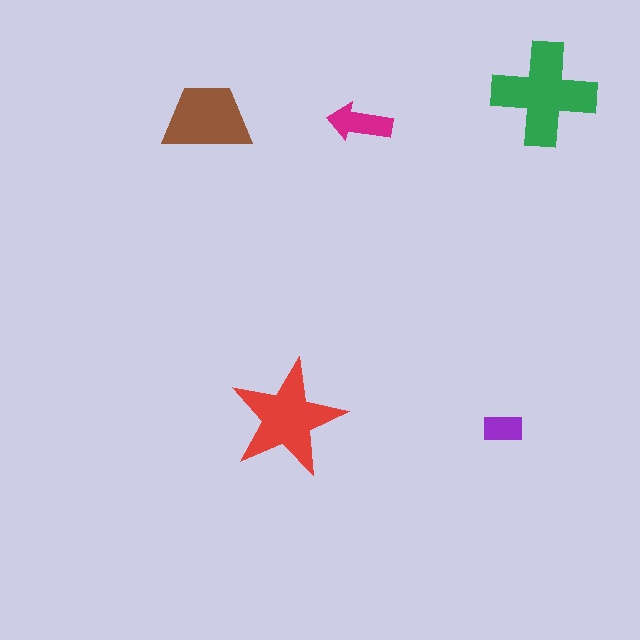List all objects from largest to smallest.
The green cross, the red star, the brown trapezoid, the magenta arrow, the purple rectangle.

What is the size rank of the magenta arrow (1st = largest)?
4th.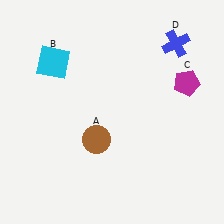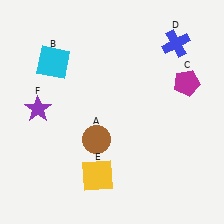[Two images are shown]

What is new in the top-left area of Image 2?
A purple star (F) was added in the top-left area of Image 2.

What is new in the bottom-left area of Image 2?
A yellow square (E) was added in the bottom-left area of Image 2.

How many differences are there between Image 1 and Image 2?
There are 2 differences between the two images.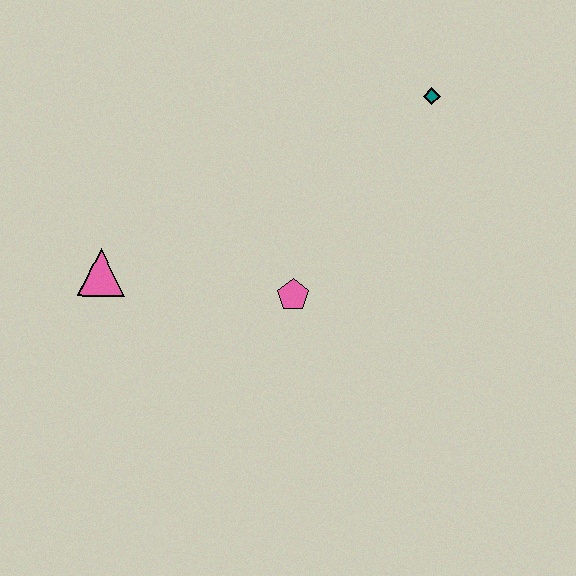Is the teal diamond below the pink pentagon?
No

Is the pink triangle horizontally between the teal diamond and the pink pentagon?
No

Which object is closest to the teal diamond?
The pink pentagon is closest to the teal diamond.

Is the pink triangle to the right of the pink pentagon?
No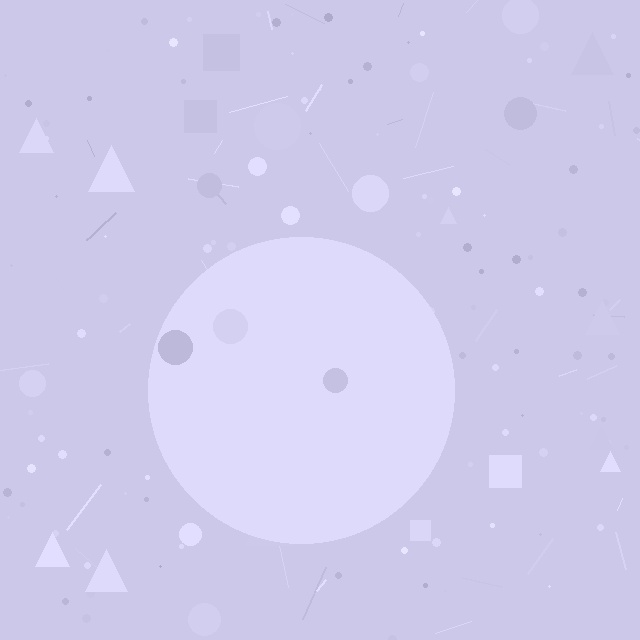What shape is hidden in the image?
A circle is hidden in the image.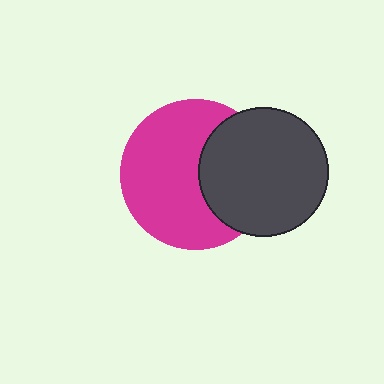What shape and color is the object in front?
The object in front is a dark gray circle.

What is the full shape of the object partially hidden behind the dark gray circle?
The partially hidden object is a magenta circle.